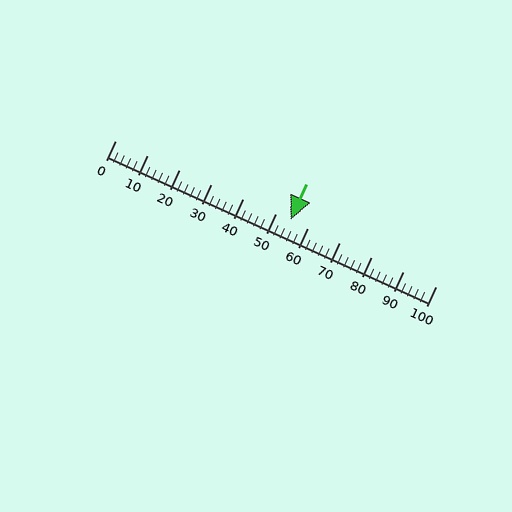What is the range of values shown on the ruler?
The ruler shows values from 0 to 100.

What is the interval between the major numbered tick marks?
The major tick marks are spaced 10 units apart.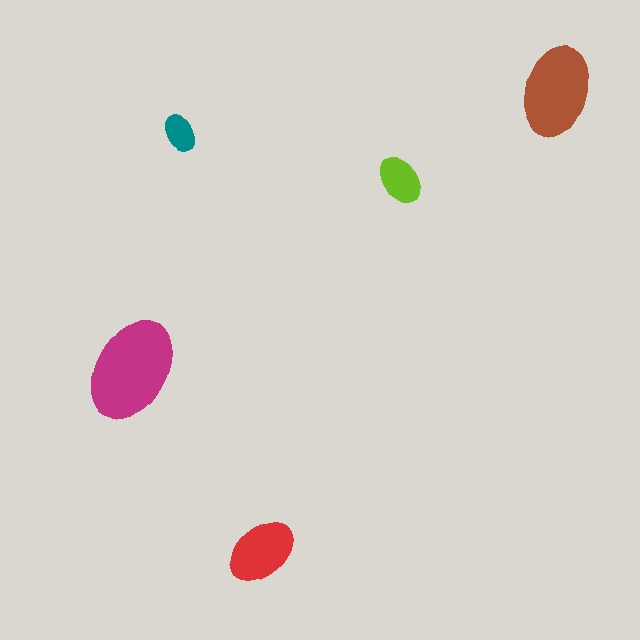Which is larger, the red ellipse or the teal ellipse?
The red one.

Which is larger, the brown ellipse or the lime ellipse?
The brown one.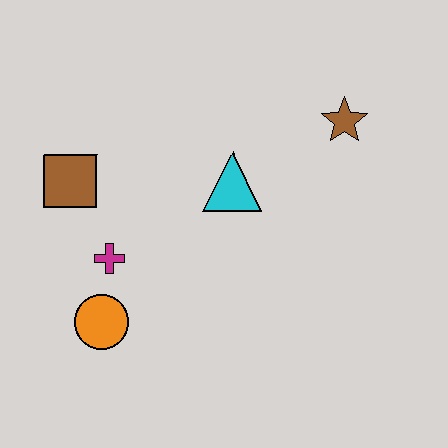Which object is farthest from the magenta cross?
The brown star is farthest from the magenta cross.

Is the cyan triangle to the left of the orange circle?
No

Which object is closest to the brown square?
The magenta cross is closest to the brown square.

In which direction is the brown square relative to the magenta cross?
The brown square is above the magenta cross.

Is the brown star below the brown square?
No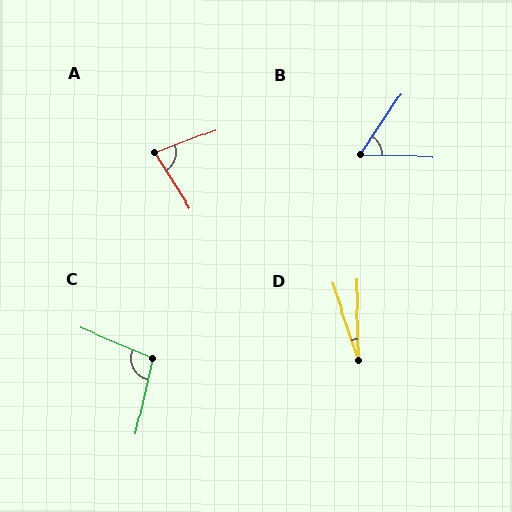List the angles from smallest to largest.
D (17°), B (58°), A (78°), C (100°).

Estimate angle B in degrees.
Approximately 58 degrees.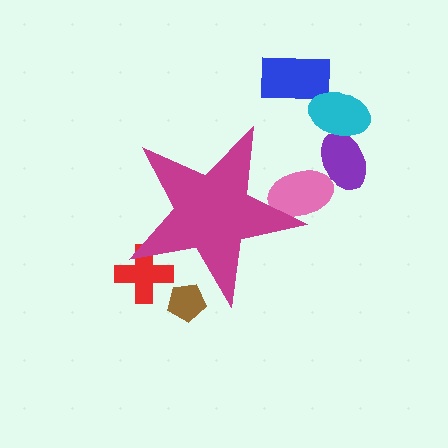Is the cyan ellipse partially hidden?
No, the cyan ellipse is fully visible.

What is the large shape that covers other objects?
A magenta star.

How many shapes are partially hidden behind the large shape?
3 shapes are partially hidden.